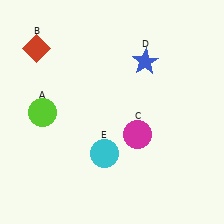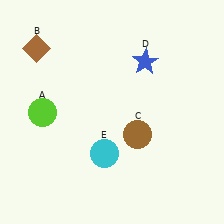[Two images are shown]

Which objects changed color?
B changed from red to brown. C changed from magenta to brown.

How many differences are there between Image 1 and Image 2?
There are 2 differences between the two images.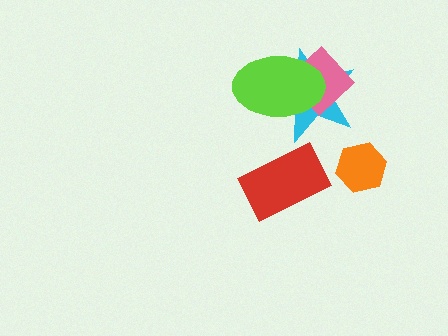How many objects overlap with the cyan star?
2 objects overlap with the cyan star.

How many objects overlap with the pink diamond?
2 objects overlap with the pink diamond.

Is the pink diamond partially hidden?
Yes, it is partially covered by another shape.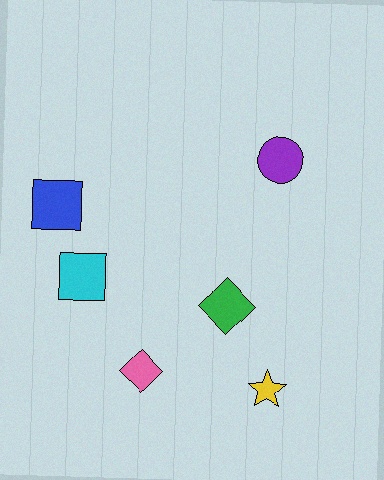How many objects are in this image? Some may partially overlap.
There are 6 objects.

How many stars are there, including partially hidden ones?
There is 1 star.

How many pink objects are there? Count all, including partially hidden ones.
There is 1 pink object.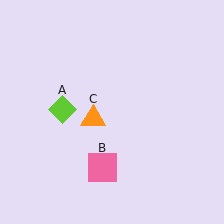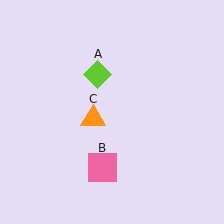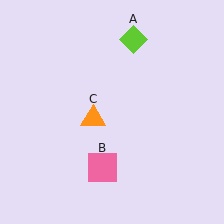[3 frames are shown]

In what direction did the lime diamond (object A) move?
The lime diamond (object A) moved up and to the right.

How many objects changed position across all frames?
1 object changed position: lime diamond (object A).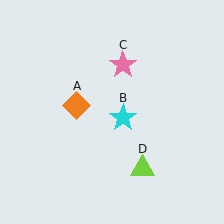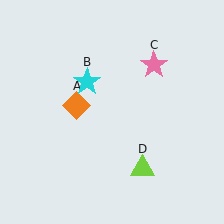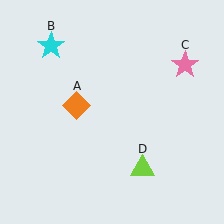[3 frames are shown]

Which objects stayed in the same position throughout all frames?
Orange diamond (object A) and lime triangle (object D) remained stationary.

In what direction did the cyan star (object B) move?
The cyan star (object B) moved up and to the left.